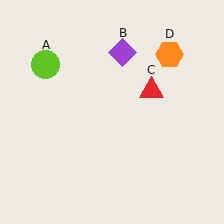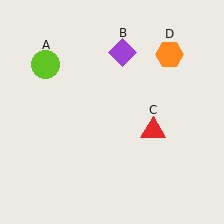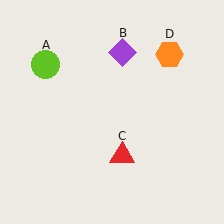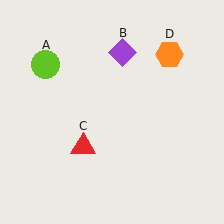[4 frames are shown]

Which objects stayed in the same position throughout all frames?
Lime circle (object A) and purple diamond (object B) and orange hexagon (object D) remained stationary.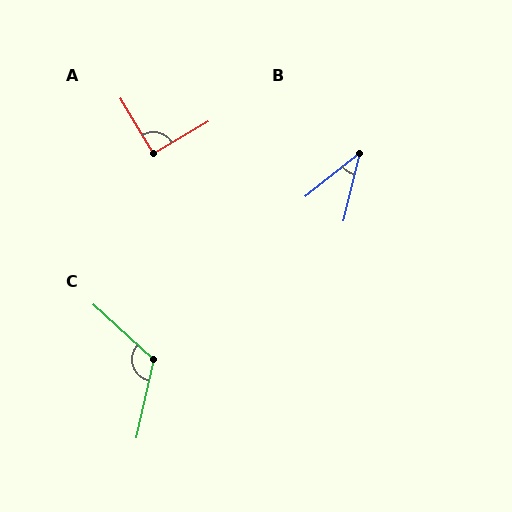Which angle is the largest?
C, at approximately 120 degrees.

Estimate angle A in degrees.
Approximately 90 degrees.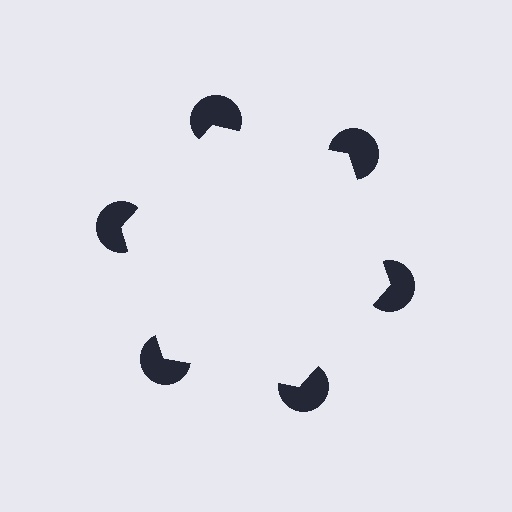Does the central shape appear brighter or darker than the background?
It typically appears slightly brighter than the background, even though no actual brightness change is drawn.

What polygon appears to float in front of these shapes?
An illusory hexagon — its edges are inferred from the aligned wedge cuts in the pac-man discs, not physically drawn.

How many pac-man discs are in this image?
There are 6 — one at each vertex of the illusory hexagon.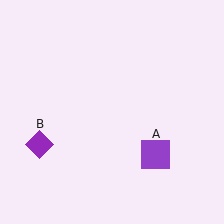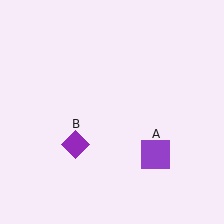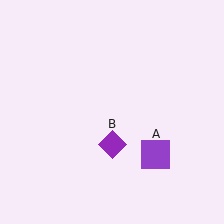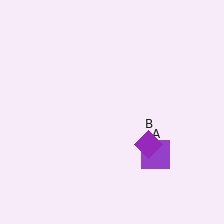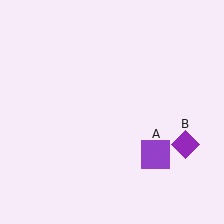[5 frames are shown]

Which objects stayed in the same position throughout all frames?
Purple square (object A) remained stationary.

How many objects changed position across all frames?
1 object changed position: purple diamond (object B).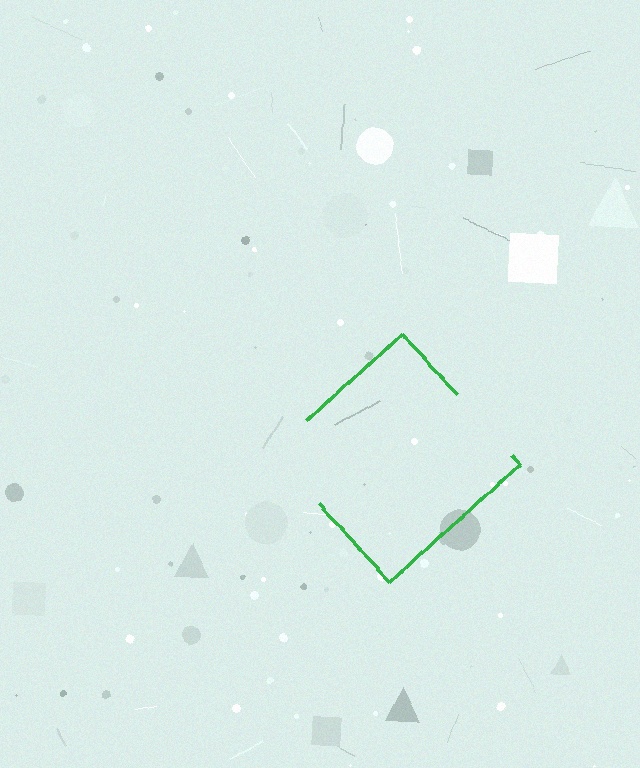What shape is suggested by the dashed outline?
The dashed outline suggests a diamond.